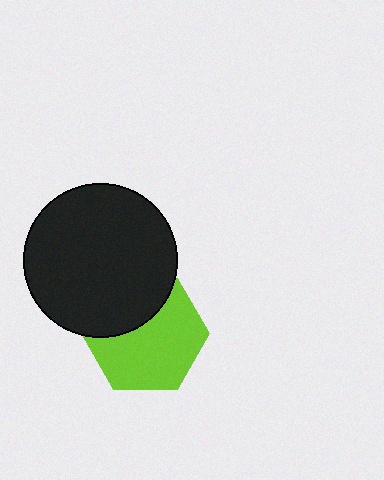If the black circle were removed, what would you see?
You would see the complete lime hexagon.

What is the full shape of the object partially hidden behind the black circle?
The partially hidden object is a lime hexagon.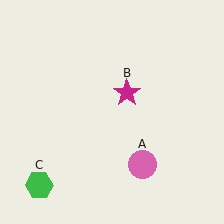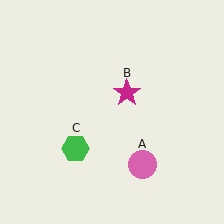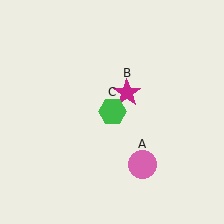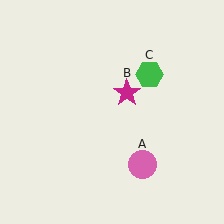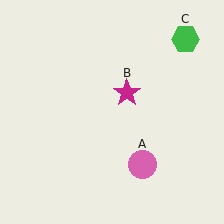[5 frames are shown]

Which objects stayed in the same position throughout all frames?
Pink circle (object A) and magenta star (object B) remained stationary.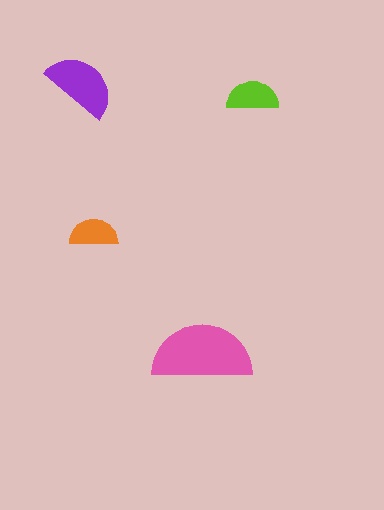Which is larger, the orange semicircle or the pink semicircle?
The pink one.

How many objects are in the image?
There are 4 objects in the image.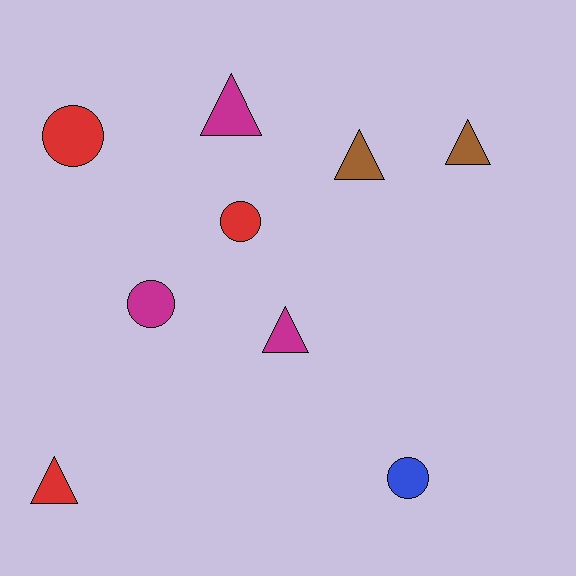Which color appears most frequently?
Magenta, with 3 objects.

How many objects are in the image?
There are 9 objects.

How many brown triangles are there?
There are 2 brown triangles.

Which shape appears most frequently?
Triangle, with 5 objects.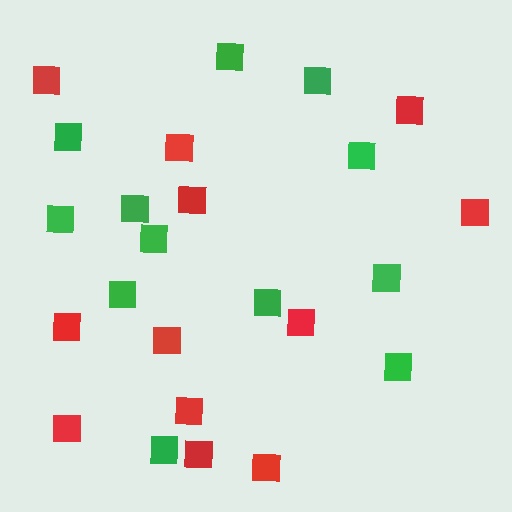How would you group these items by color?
There are 2 groups: one group of red squares (12) and one group of green squares (12).